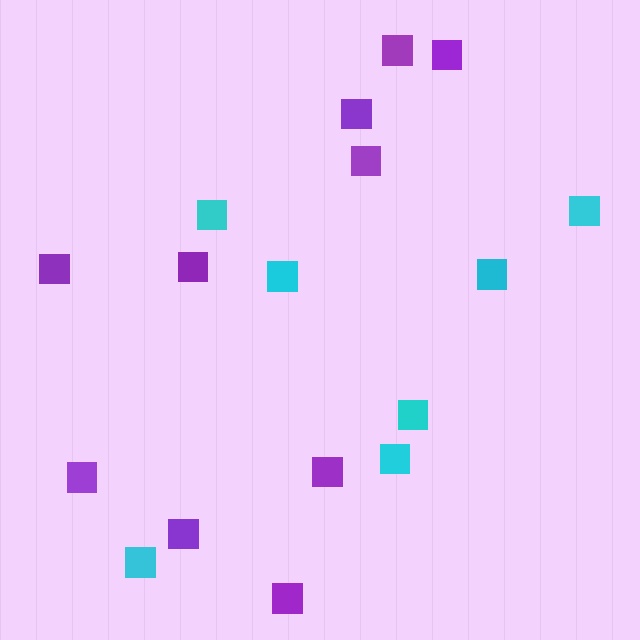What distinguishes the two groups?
There are 2 groups: one group of purple squares (10) and one group of cyan squares (7).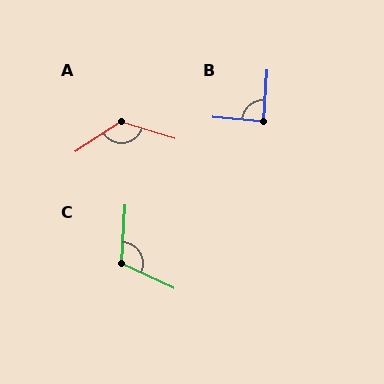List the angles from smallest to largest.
B (88°), C (111°), A (129°).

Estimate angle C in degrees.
Approximately 111 degrees.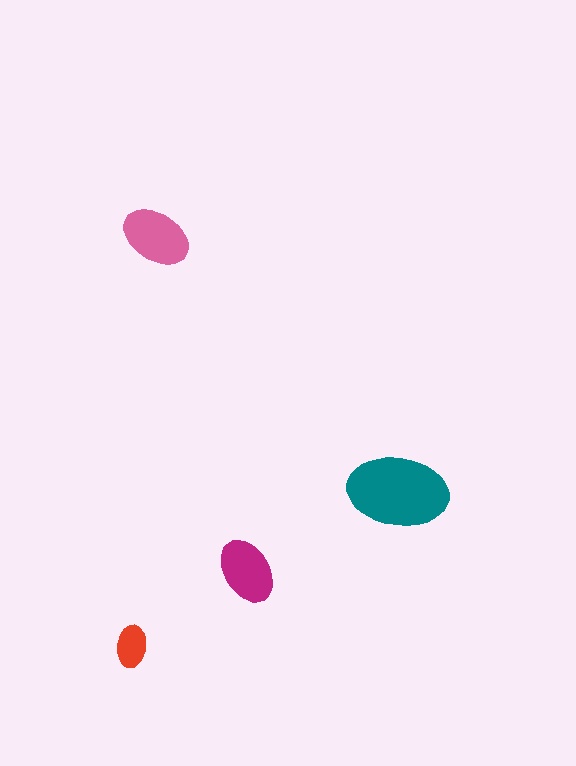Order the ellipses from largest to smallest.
the teal one, the pink one, the magenta one, the red one.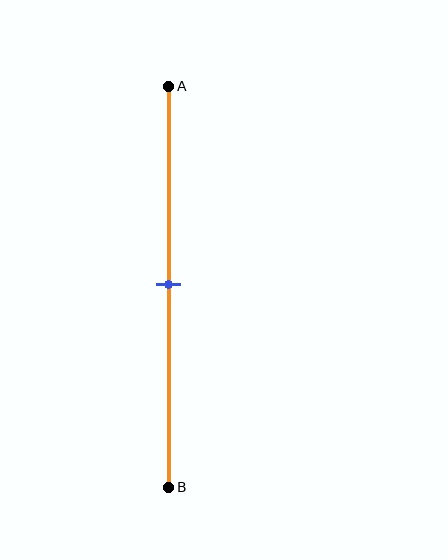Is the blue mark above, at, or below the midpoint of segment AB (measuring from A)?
The blue mark is approximately at the midpoint of segment AB.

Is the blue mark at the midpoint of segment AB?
Yes, the mark is approximately at the midpoint.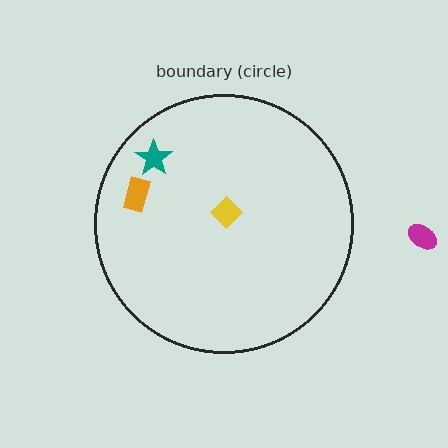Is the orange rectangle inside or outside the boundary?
Inside.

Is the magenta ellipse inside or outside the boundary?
Outside.